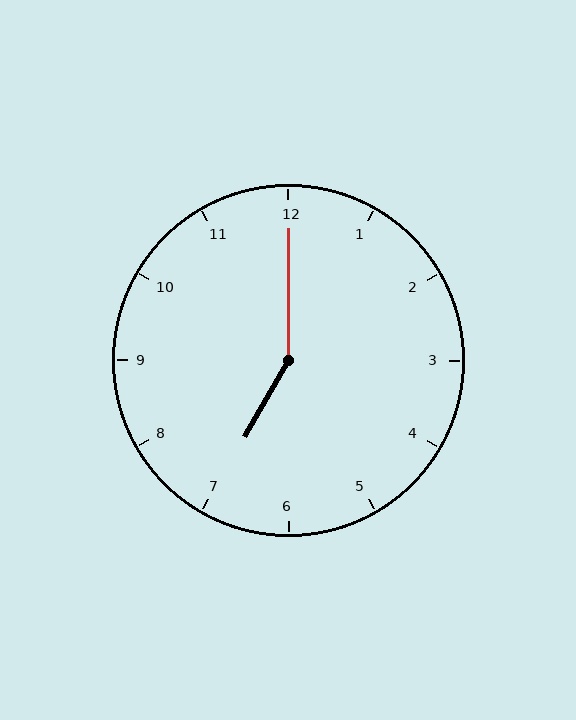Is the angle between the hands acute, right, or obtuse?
It is obtuse.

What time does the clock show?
7:00.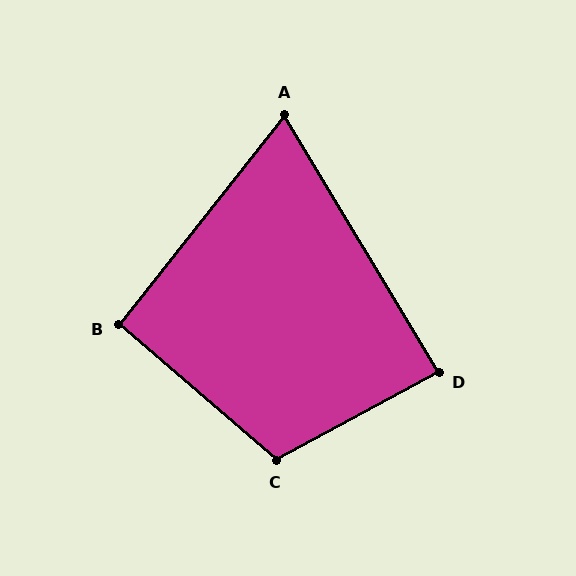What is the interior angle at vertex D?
Approximately 88 degrees (approximately right).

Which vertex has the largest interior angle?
C, at approximately 111 degrees.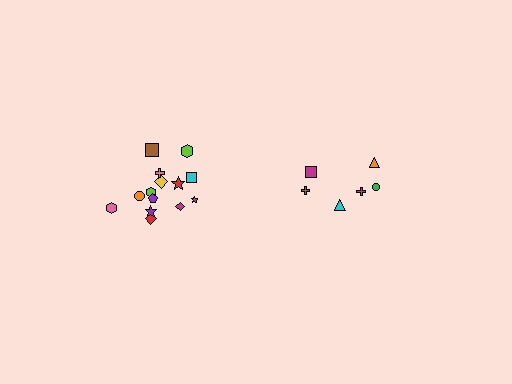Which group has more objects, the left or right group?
The left group.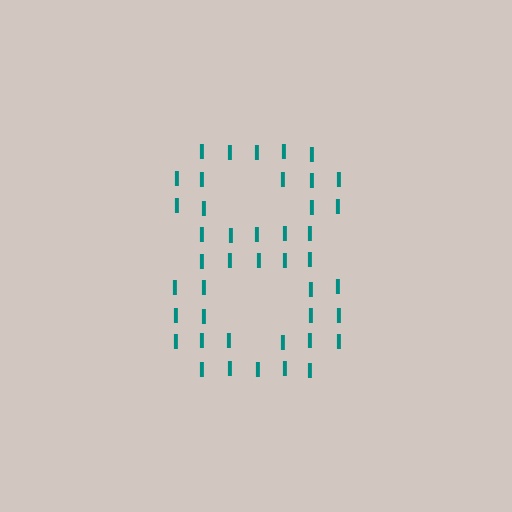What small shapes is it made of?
It is made of small letter I's.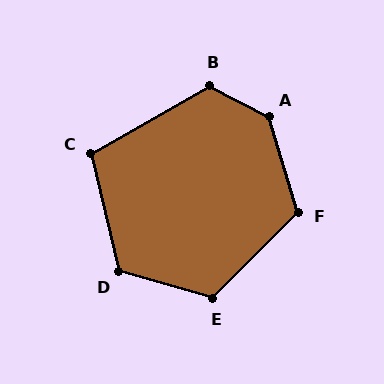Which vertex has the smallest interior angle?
C, at approximately 107 degrees.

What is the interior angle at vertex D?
Approximately 119 degrees (obtuse).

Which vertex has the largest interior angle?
A, at approximately 134 degrees.